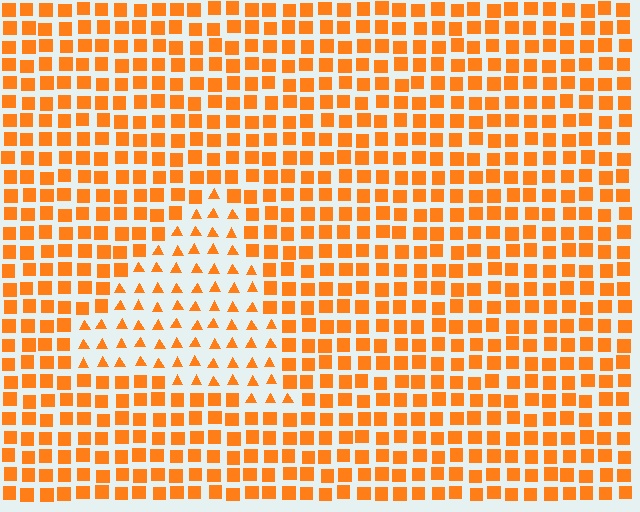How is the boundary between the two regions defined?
The boundary is defined by a change in element shape: triangles inside vs. squares outside. All elements share the same color and spacing.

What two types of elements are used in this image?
The image uses triangles inside the triangle region and squares outside it.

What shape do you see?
I see a triangle.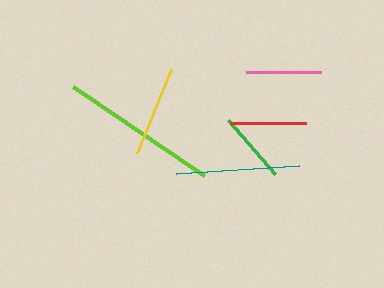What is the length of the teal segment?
The teal segment is approximately 123 pixels long.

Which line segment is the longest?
The lime line is the longest at approximately 158 pixels.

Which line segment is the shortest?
The green line is the shortest at approximately 71 pixels.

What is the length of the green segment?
The green segment is approximately 71 pixels long.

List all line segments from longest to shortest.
From longest to shortest: lime, teal, yellow, red, pink, green.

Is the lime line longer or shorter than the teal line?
The lime line is longer than the teal line.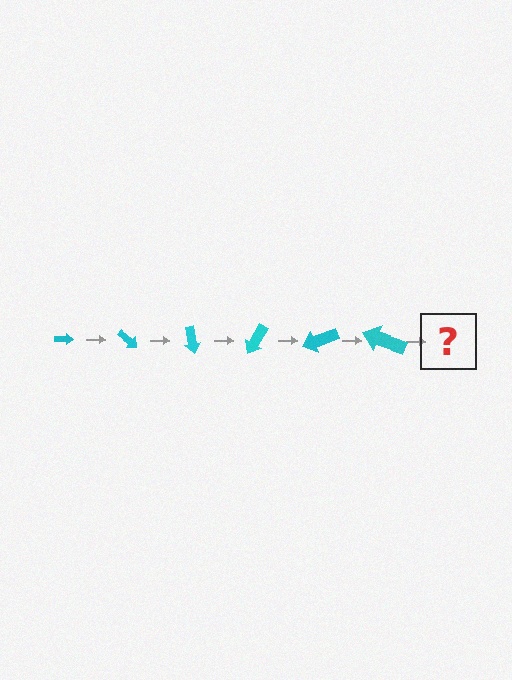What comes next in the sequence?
The next element should be an arrow, larger than the previous one and rotated 240 degrees from the start.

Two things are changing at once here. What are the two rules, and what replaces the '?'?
The two rules are that the arrow grows larger each step and it rotates 40 degrees each step. The '?' should be an arrow, larger than the previous one and rotated 240 degrees from the start.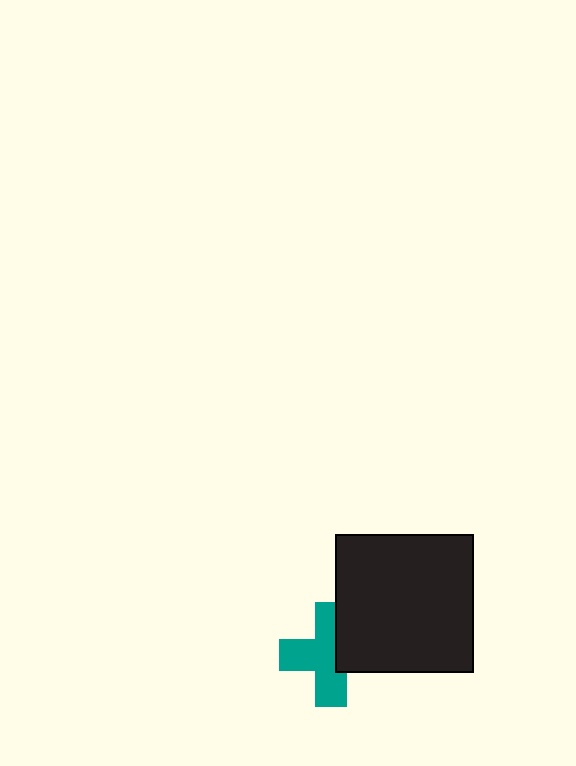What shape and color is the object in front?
The object in front is a black square.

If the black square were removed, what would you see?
You would see the complete teal cross.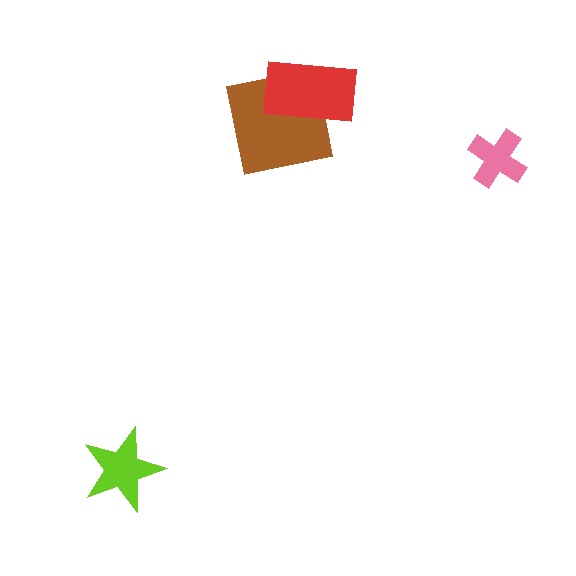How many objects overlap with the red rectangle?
1 object overlaps with the red rectangle.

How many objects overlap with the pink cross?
0 objects overlap with the pink cross.